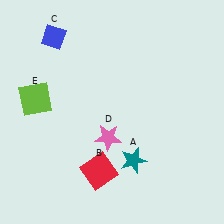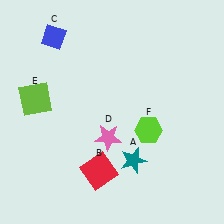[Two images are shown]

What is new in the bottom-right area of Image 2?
A lime hexagon (F) was added in the bottom-right area of Image 2.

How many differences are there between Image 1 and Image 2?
There is 1 difference between the two images.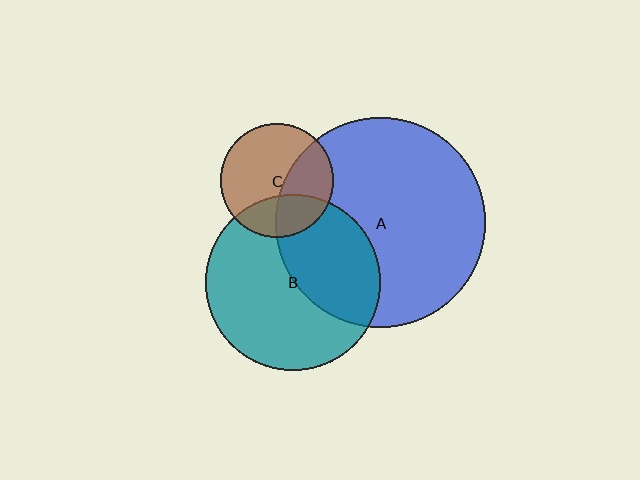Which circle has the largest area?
Circle A (blue).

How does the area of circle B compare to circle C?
Approximately 2.4 times.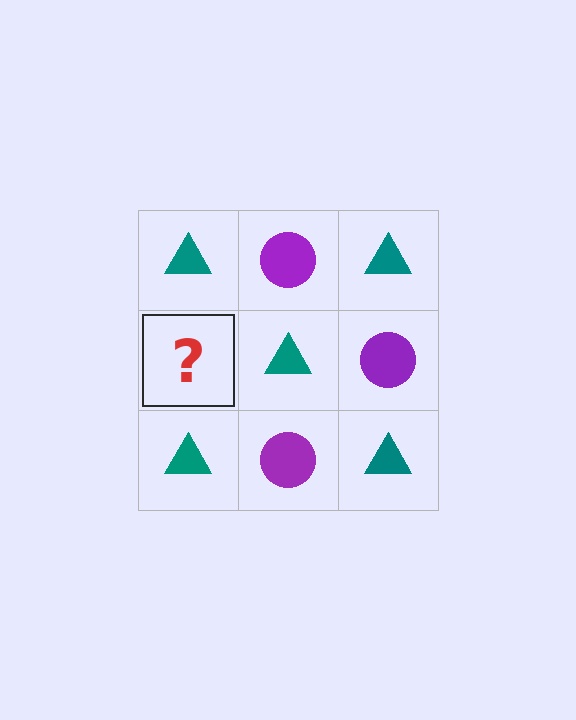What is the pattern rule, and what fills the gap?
The rule is that it alternates teal triangle and purple circle in a checkerboard pattern. The gap should be filled with a purple circle.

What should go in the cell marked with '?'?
The missing cell should contain a purple circle.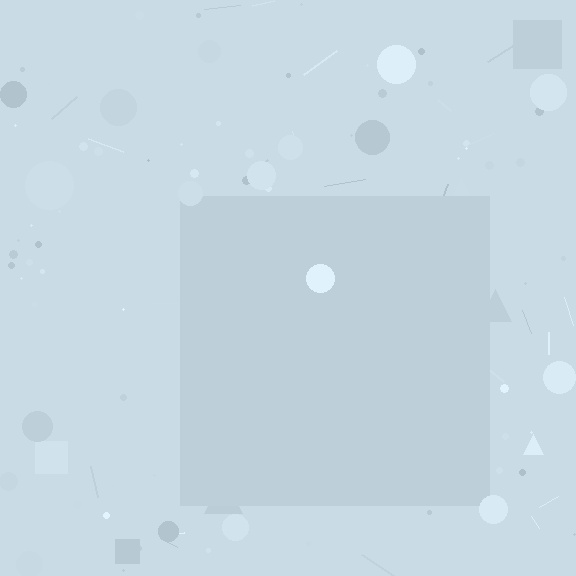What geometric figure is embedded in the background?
A square is embedded in the background.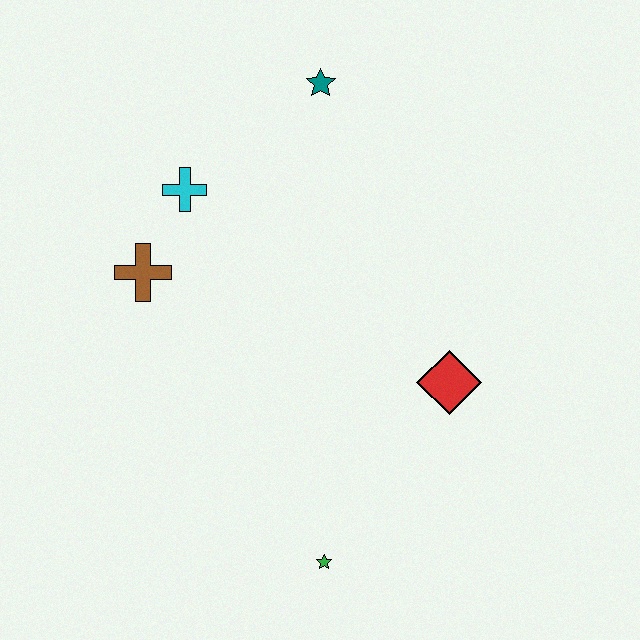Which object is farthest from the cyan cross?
The green star is farthest from the cyan cross.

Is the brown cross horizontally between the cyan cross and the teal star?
No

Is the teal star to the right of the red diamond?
No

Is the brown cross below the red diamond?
No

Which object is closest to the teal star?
The cyan cross is closest to the teal star.